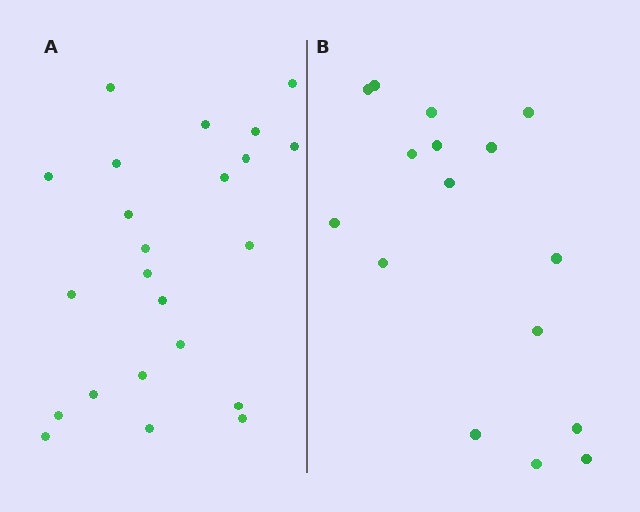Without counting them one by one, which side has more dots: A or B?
Region A (the left region) has more dots.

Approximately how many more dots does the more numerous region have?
Region A has roughly 8 or so more dots than region B.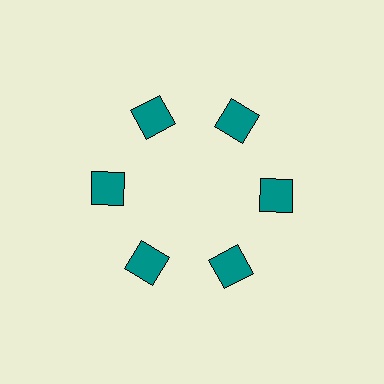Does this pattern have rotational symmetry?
Yes, this pattern has 6-fold rotational symmetry. It looks the same after rotating 60 degrees around the center.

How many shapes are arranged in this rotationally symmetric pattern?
There are 6 shapes, arranged in 6 groups of 1.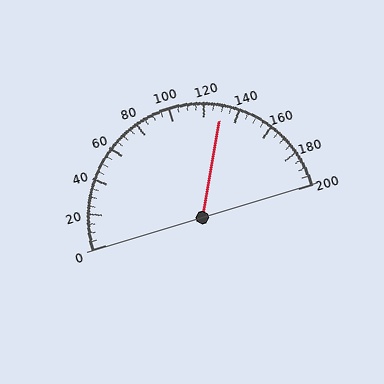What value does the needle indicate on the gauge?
The needle indicates approximately 130.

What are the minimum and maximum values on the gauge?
The gauge ranges from 0 to 200.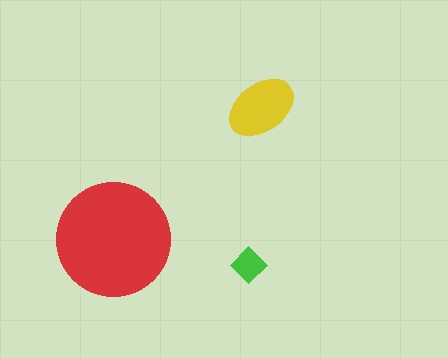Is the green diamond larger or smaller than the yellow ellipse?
Smaller.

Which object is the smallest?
The green diamond.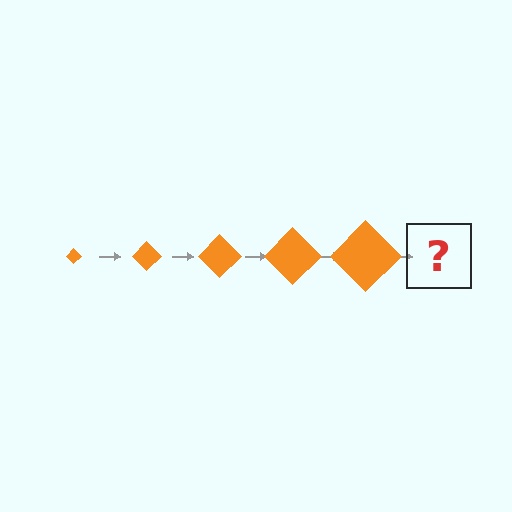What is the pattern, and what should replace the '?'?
The pattern is that the diamond gets progressively larger each step. The '?' should be an orange diamond, larger than the previous one.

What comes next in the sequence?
The next element should be an orange diamond, larger than the previous one.